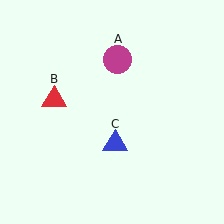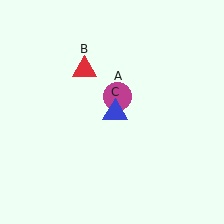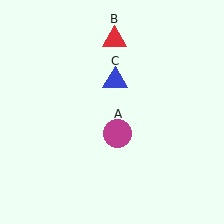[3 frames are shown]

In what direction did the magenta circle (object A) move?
The magenta circle (object A) moved down.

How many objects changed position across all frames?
3 objects changed position: magenta circle (object A), red triangle (object B), blue triangle (object C).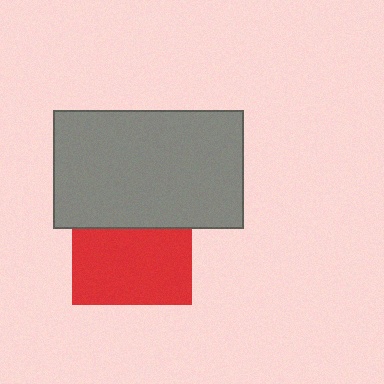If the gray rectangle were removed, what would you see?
You would see the complete red square.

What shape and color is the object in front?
The object in front is a gray rectangle.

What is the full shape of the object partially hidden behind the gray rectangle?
The partially hidden object is a red square.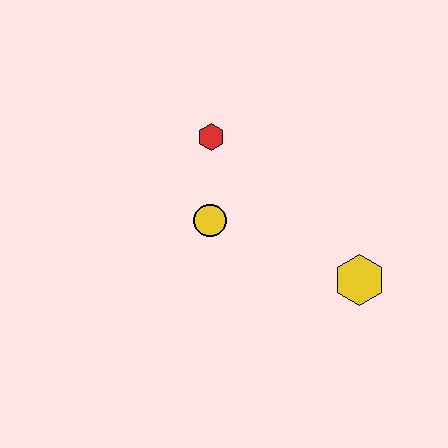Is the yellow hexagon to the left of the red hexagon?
No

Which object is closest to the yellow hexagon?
The yellow circle is closest to the yellow hexagon.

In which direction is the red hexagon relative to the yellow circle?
The red hexagon is above the yellow circle.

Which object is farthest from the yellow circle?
The yellow hexagon is farthest from the yellow circle.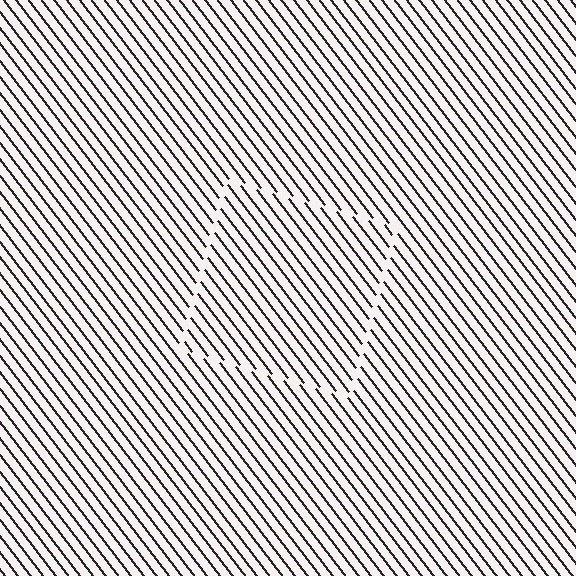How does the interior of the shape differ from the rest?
The interior of the shape contains the same grating, shifted by half a period — the contour is defined by the phase discontinuity where line-ends from the inner and outer gratings abut.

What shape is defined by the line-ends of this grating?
An illusory square. The interior of the shape contains the same grating, shifted by half a period — the contour is defined by the phase discontinuity where line-ends from the inner and outer gratings abut.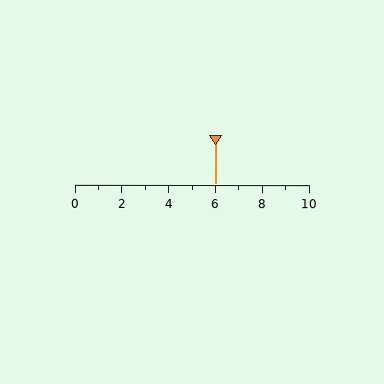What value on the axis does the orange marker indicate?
The marker indicates approximately 6.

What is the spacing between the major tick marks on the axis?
The major ticks are spaced 2 apart.